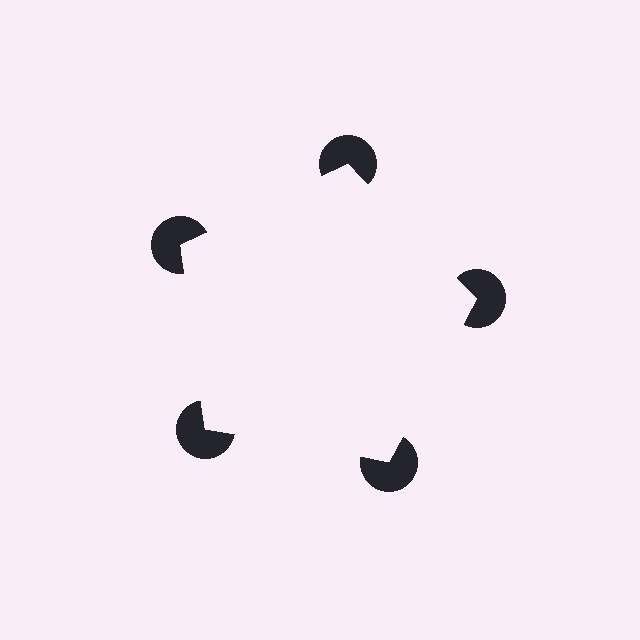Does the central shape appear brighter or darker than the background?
It typically appears slightly brighter than the background, even though no actual brightness change is drawn.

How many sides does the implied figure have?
5 sides.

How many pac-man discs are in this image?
There are 5 — one at each vertex of the illusory pentagon.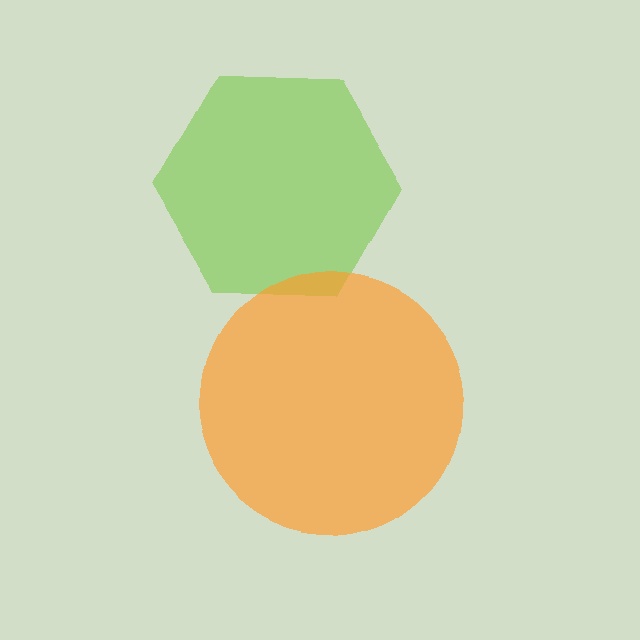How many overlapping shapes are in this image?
There are 2 overlapping shapes in the image.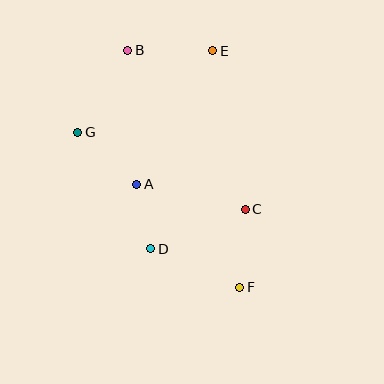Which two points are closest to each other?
Points A and D are closest to each other.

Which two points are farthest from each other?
Points B and F are farthest from each other.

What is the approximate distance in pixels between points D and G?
The distance between D and G is approximately 138 pixels.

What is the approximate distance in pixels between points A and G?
The distance between A and G is approximately 79 pixels.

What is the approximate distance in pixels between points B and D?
The distance between B and D is approximately 200 pixels.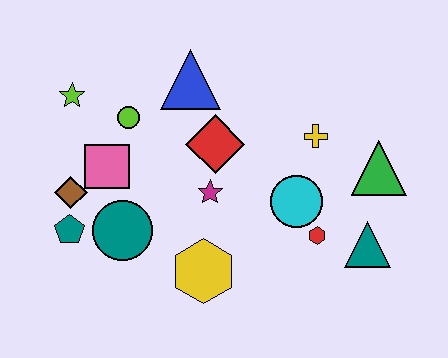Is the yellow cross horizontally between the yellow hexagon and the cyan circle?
No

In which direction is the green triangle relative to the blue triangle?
The green triangle is to the right of the blue triangle.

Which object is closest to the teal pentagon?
The brown diamond is closest to the teal pentagon.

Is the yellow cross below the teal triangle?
No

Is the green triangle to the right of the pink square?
Yes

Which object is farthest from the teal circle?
The green triangle is farthest from the teal circle.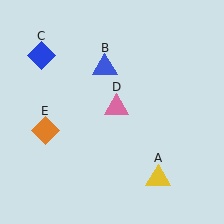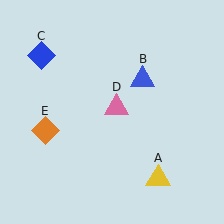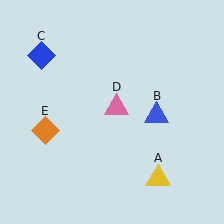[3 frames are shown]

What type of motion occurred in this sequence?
The blue triangle (object B) rotated clockwise around the center of the scene.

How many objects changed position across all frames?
1 object changed position: blue triangle (object B).